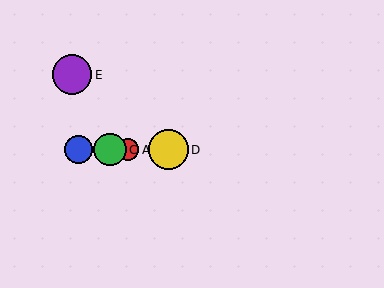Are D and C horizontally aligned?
Yes, both are at y≈150.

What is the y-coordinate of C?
Object C is at y≈150.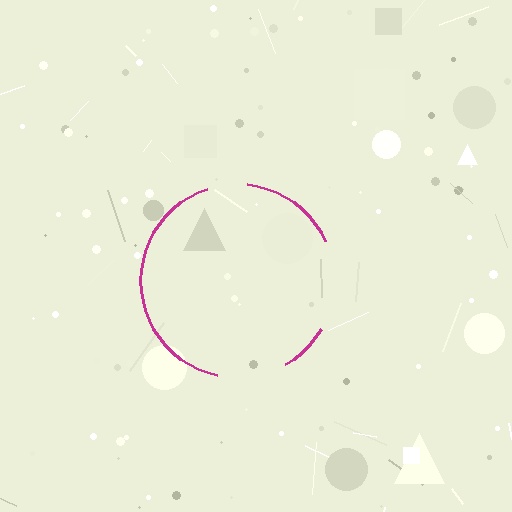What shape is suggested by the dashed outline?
The dashed outline suggests a circle.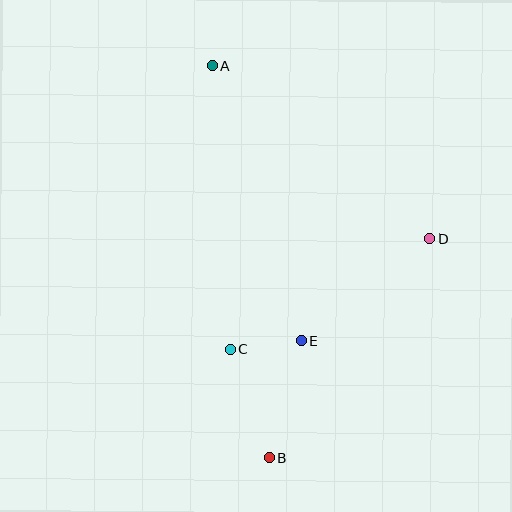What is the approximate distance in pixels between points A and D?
The distance between A and D is approximately 278 pixels.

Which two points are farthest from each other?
Points A and B are farthest from each other.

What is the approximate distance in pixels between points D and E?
The distance between D and E is approximately 164 pixels.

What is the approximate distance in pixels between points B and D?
The distance between B and D is approximately 271 pixels.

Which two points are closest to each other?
Points C and E are closest to each other.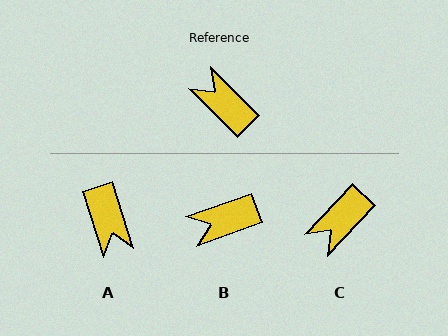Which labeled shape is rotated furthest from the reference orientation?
A, about 153 degrees away.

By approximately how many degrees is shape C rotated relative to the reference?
Approximately 92 degrees counter-clockwise.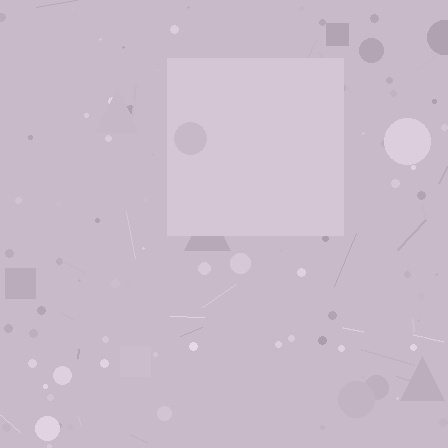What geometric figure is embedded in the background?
A square is embedded in the background.